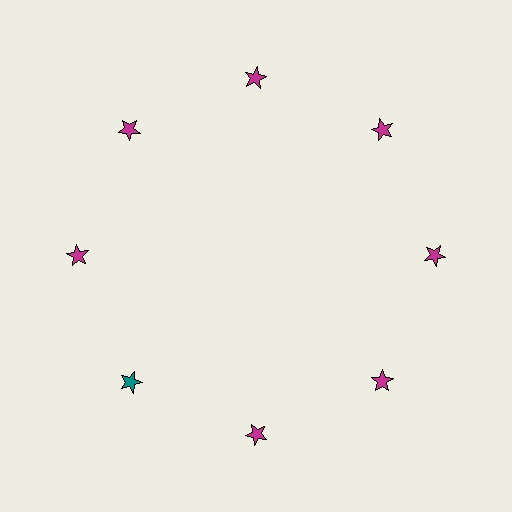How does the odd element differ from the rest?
It has a different color: teal instead of magenta.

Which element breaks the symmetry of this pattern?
The teal star at roughly the 8 o'clock position breaks the symmetry. All other shapes are magenta stars.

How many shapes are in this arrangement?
There are 8 shapes arranged in a ring pattern.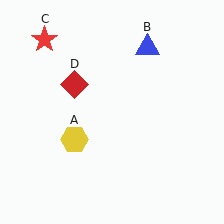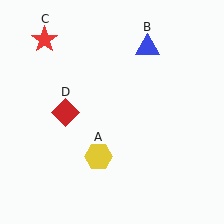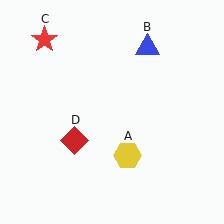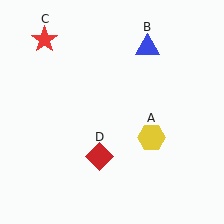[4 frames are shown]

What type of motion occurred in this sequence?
The yellow hexagon (object A), red diamond (object D) rotated counterclockwise around the center of the scene.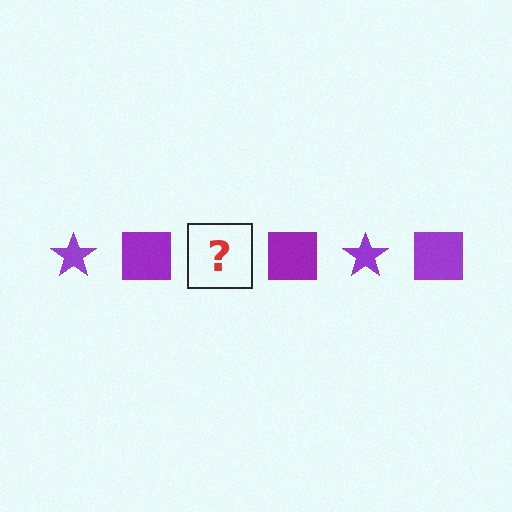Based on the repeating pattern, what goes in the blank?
The blank should be a purple star.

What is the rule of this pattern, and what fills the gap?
The rule is that the pattern cycles through star, square shapes in purple. The gap should be filled with a purple star.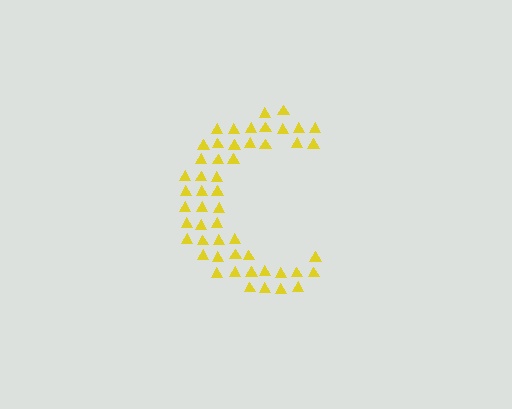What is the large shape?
The large shape is the letter C.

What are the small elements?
The small elements are triangles.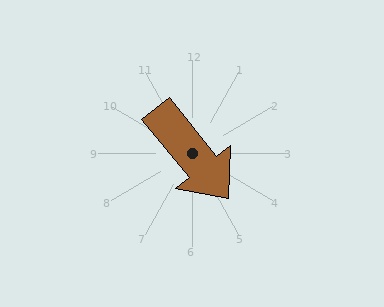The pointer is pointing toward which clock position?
Roughly 5 o'clock.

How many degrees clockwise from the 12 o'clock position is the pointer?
Approximately 141 degrees.